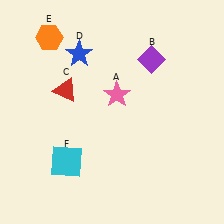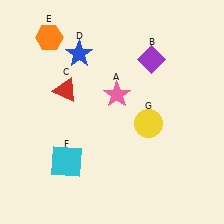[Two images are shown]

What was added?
A yellow circle (G) was added in Image 2.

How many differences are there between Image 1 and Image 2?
There is 1 difference between the two images.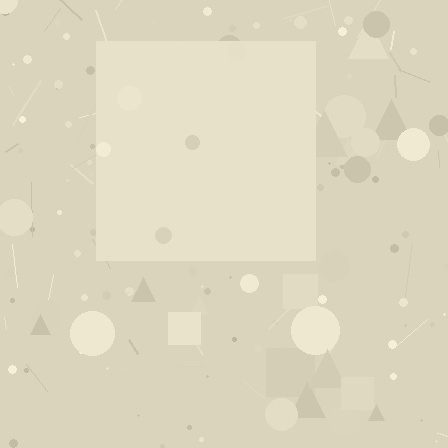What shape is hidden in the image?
A square is hidden in the image.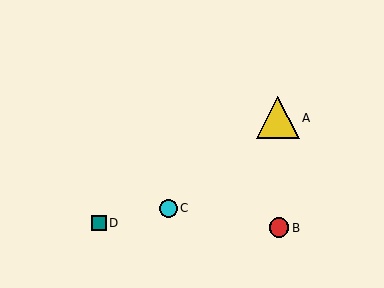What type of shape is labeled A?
Shape A is a yellow triangle.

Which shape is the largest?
The yellow triangle (labeled A) is the largest.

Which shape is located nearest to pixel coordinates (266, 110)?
The yellow triangle (labeled A) at (278, 118) is nearest to that location.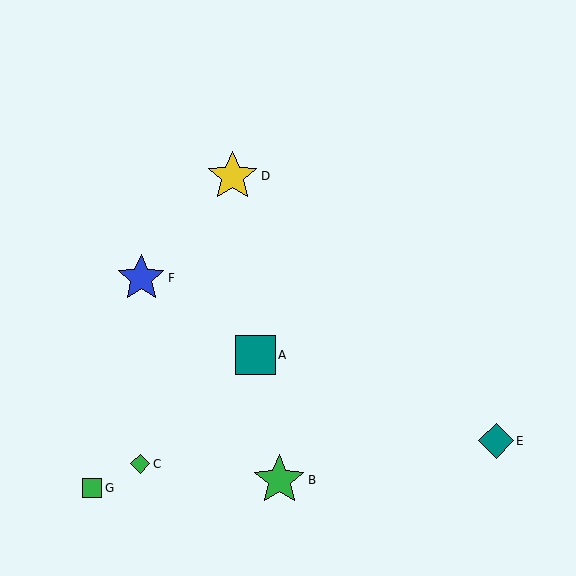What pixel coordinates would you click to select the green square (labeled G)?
Click at (92, 488) to select the green square G.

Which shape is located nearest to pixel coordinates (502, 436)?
The teal diamond (labeled E) at (496, 441) is nearest to that location.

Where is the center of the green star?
The center of the green star is at (279, 480).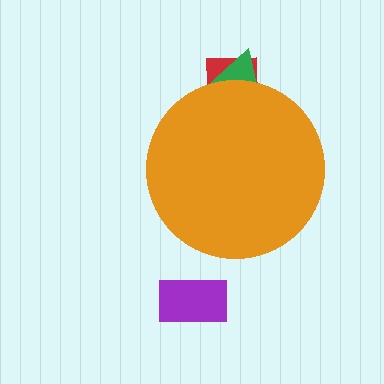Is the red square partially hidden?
Yes, the red square is partially hidden behind the orange circle.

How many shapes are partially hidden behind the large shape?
2 shapes are partially hidden.